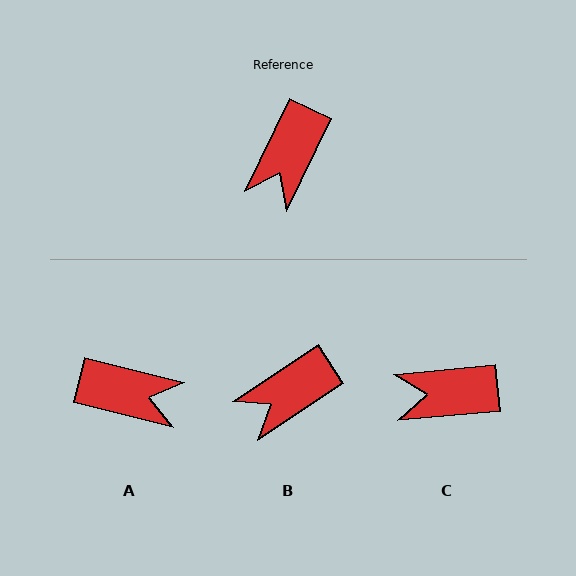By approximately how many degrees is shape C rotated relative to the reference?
Approximately 59 degrees clockwise.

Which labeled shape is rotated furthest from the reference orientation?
A, about 102 degrees away.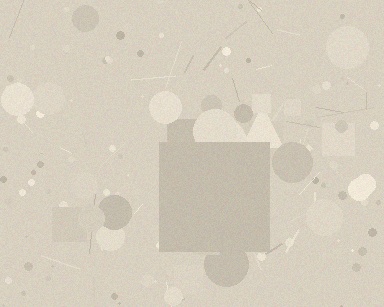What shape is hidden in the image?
A square is hidden in the image.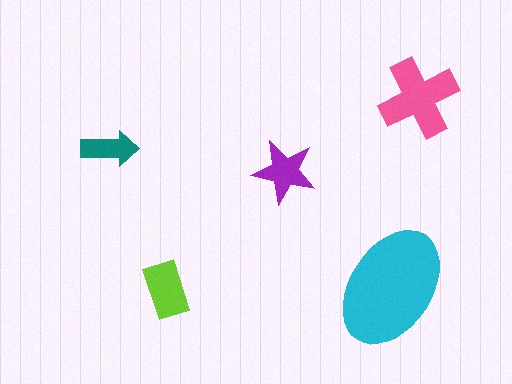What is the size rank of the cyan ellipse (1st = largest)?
1st.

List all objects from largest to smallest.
The cyan ellipse, the pink cross, the lime rectangle, the purple star, the teal arrow.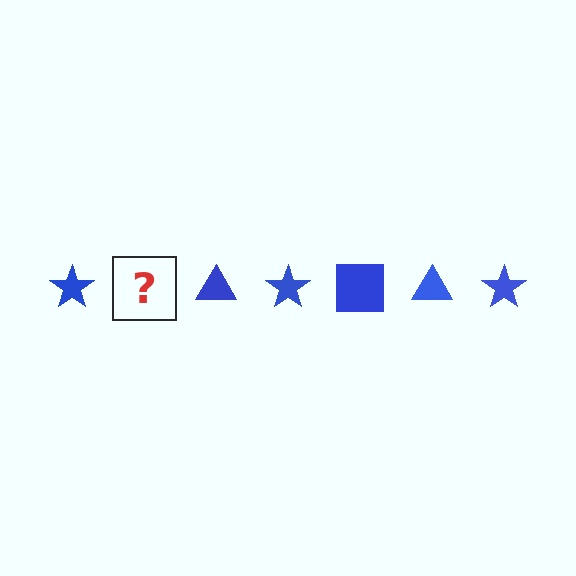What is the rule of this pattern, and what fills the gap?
The rule is that the pattern cycles through star, square, triangle shapes in blue. The gap should be filled with a blue square.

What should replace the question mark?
The question mark should be replaced with a blue square.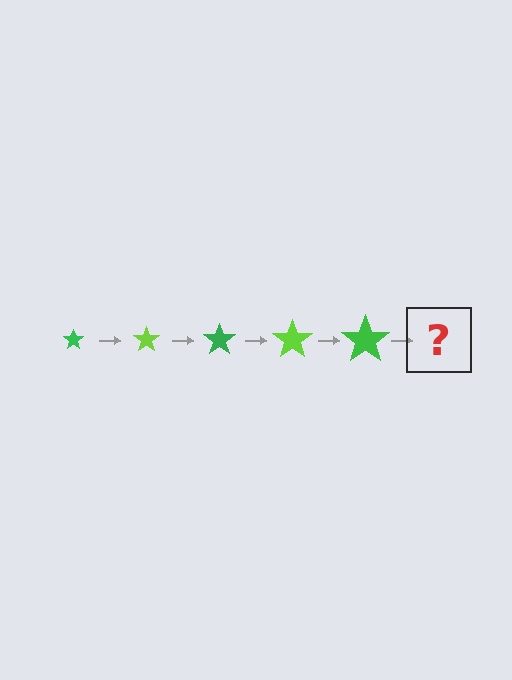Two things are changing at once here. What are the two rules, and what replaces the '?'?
The two rules are that the star grows larger each step and the color cycles through green and lime. The '?' should be a lime star, larger than the previous one.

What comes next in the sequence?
The next element should be a lime star, larger than the previous one.